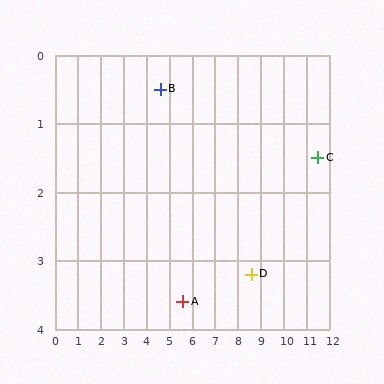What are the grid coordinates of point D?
Point D is at approximately (8.6, 3.2).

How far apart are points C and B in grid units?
Points C and B are about 7.0 grid units apart.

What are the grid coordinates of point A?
Point A is at approximately (5.6, 3.6).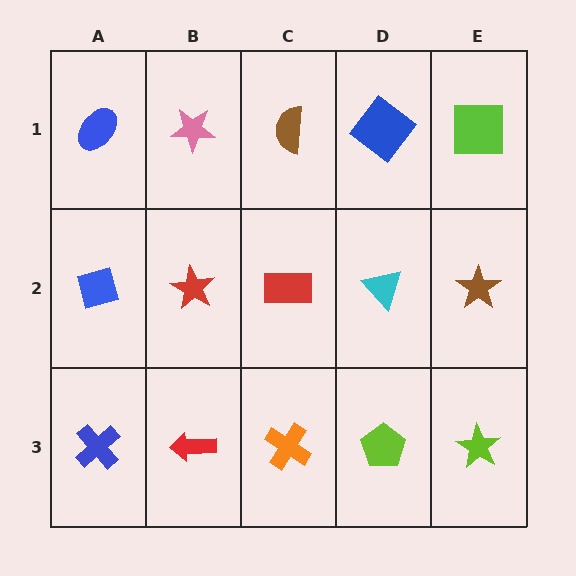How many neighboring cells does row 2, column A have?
3.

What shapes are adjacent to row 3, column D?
A cyan triangle (row 2, column D), an orange cross (row 3, column C), a lime star (row 3, column E).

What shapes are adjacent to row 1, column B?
A red star (row 2, column B), a blue ellipse (row 1, column A), a brown semicircle (row 1, column C).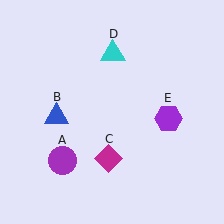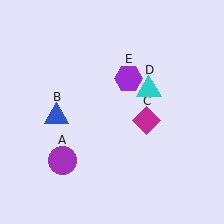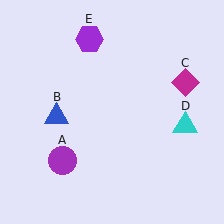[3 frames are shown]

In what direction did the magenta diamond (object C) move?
The magenta diamond (object C) moved up and to the right.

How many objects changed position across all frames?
3 objects changed position: magenta diamond (object C), cyan triangle (object D), purple hexagon (object E).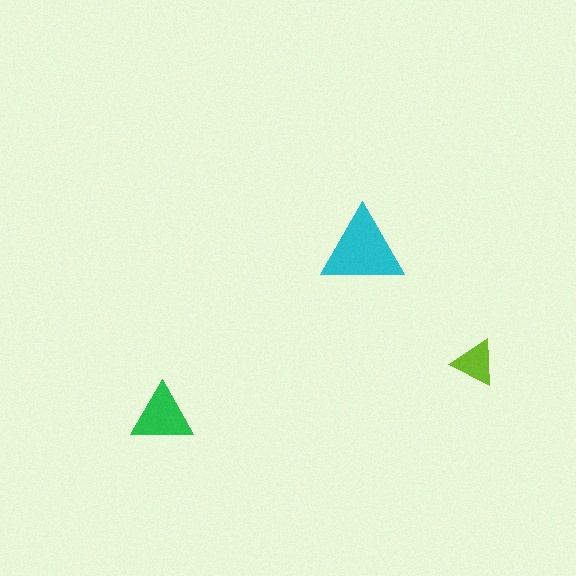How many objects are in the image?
There are 3 objects in the image.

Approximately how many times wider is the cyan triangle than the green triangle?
About 1.5 times wider.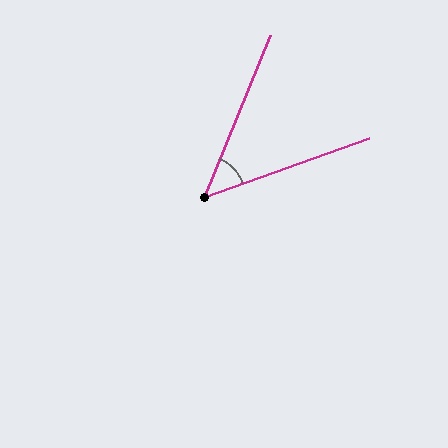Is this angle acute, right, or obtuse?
It is acute.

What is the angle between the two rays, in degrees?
Approximately 48 degrees.